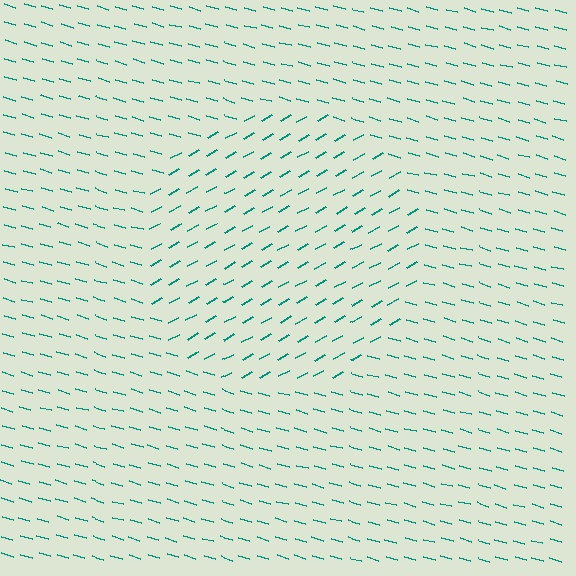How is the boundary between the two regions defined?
The boundary is defined purely by a change in line orientation (approximately 45 degrees difference). All lines are the same color and thickness.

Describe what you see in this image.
The image is filled with small teal line segments. A circle region in the image has lines oriented differently from the surrounding lines, creating a visible texture boundary.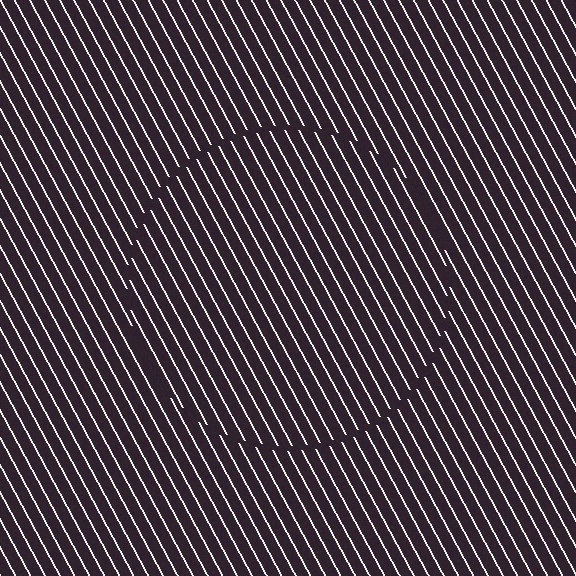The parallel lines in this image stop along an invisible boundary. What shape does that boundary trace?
An illusory circle. The interior of the shape contains the same grating, shifted by half a period — the contour is defined by the phase discontinuity where line-ends from the inner and outer gratings abut.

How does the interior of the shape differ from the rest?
The interior of the shape contains the same grating, shifted by half a period — the contour is defined by the phase discontinuity where line-ends from the inner and outer gratings abut.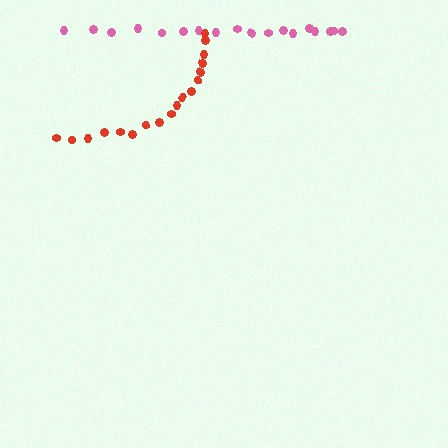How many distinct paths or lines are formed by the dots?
There are 2 distinct paths.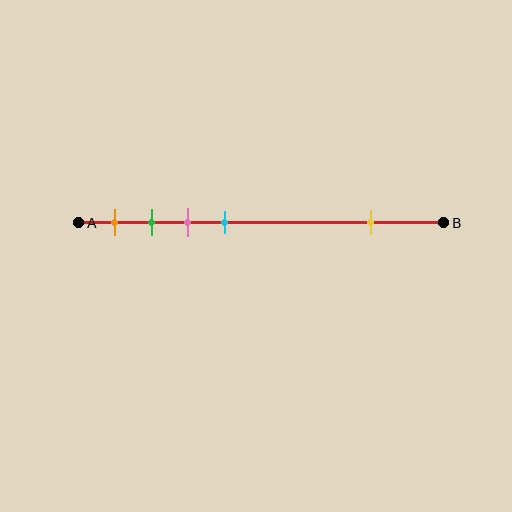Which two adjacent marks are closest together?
The green and pink marks are the closest adjacent pair.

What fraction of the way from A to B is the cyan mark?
The cyan mark is approximately 40% (0.4) of the way from A to B.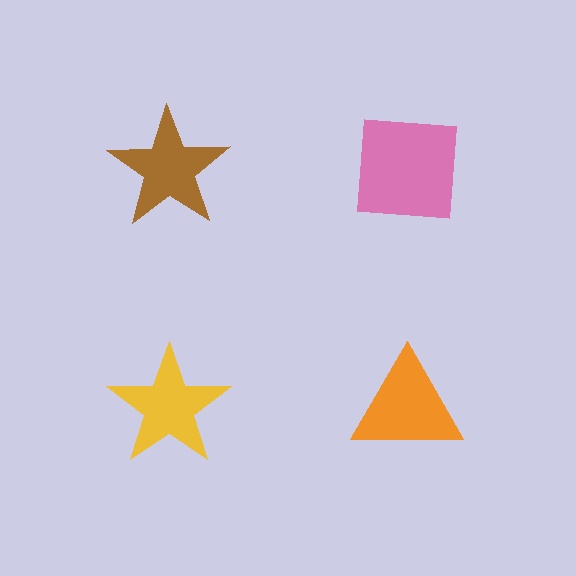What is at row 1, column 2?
A pink square.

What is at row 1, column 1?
A brown star.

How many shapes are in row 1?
2 shapes.